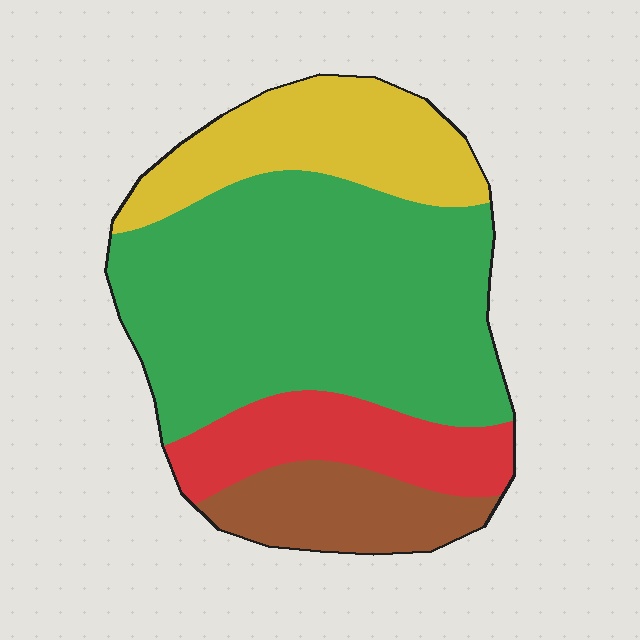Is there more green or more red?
Green.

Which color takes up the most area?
Green, at roughly 50%.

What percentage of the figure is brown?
Brown takes up about one eighth (1/8) of the figure.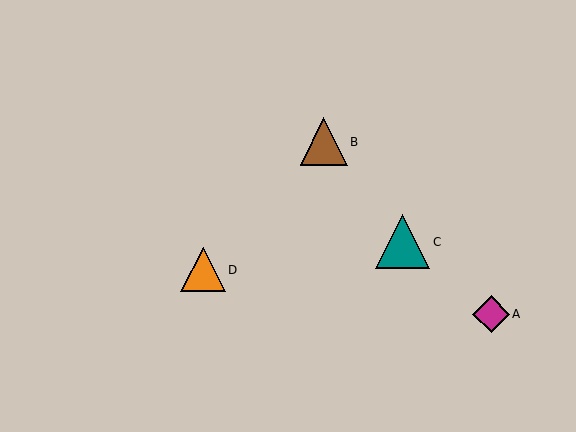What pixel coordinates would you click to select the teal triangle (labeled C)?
Click at (403, 242) to select the teal triangle C.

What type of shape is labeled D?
Shape D is an orange triangle.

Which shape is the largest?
The teal triangle (labeled C) is the largest.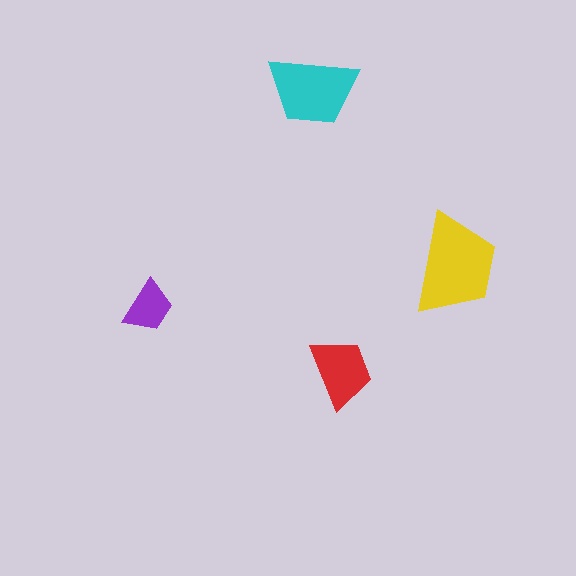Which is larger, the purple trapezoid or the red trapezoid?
The red one.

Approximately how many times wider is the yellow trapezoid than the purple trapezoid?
About 2 times wider.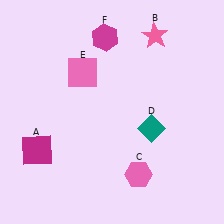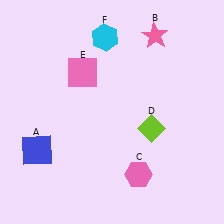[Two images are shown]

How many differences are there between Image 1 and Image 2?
There are 3 differences between the two images.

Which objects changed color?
A changed from magenta to blue. D changed from teal to lime. F changed from magenta to cyan.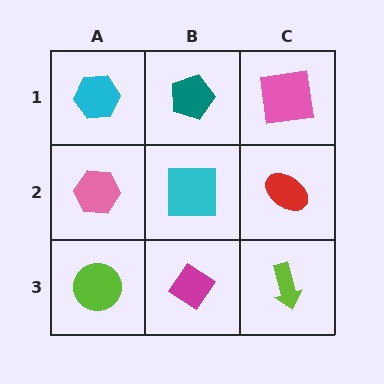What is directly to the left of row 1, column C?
A teal pentagon.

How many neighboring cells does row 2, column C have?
3.